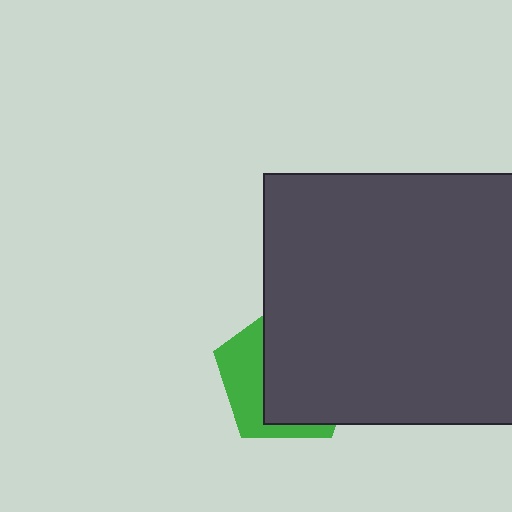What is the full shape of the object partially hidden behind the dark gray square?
The partially hidden object is a green pentagon.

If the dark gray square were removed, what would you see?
You would see the complete green pentagon.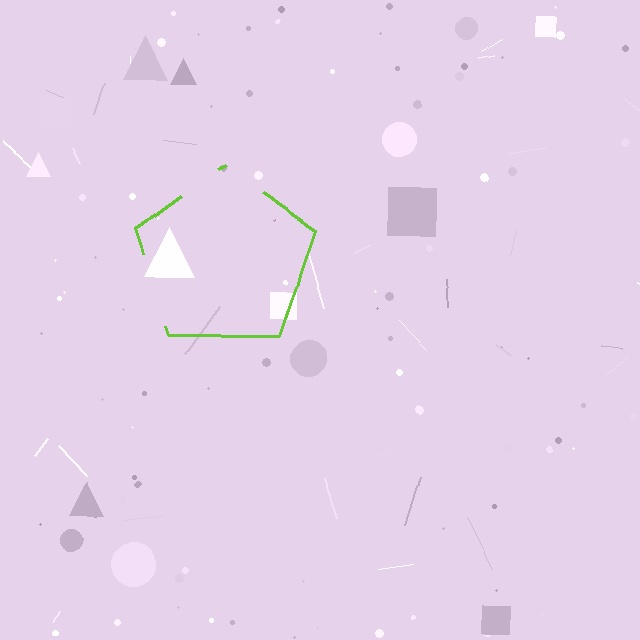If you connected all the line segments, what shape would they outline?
They would outline a pentagon.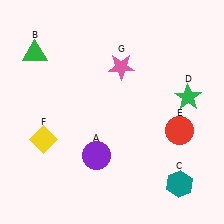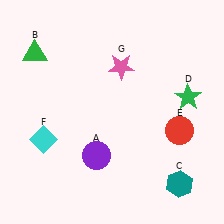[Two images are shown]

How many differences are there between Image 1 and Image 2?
There is 1 difference between the two images.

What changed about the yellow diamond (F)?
In Image 1, F is yellow. In Image 2, it changed to cyan.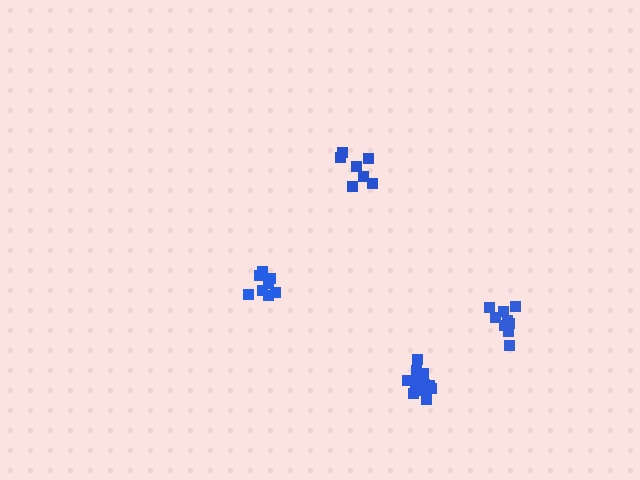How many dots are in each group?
Group 1: 8 dots, Group 2: 9 dots, Group 3: 12 dots, Group 4: 7 dots (36 total).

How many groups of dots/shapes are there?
There are 4 groups.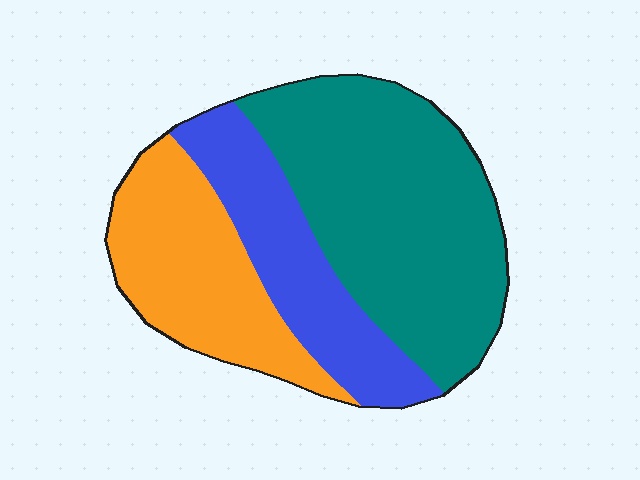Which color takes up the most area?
Teal, at roughly 50%.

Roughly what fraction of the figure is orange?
Orange covers 27% of the figure.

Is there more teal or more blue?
Teal.